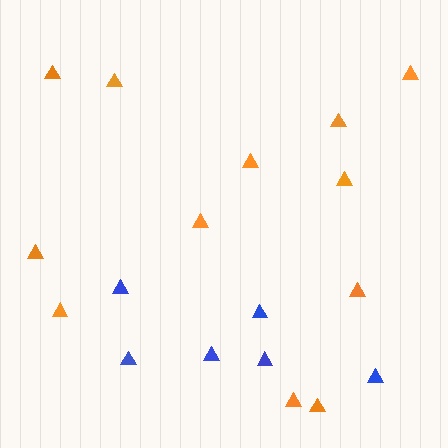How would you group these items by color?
There are 2 groups: one group of blue triangles (6) and one group of orange triangles (12).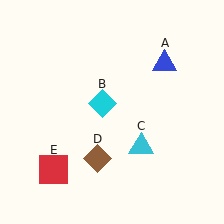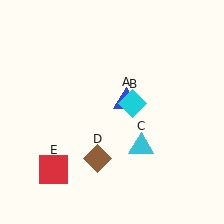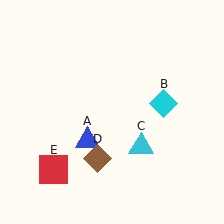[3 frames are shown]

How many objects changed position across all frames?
2 objects changed position: blue triangle (object A), cyan diamond (object B).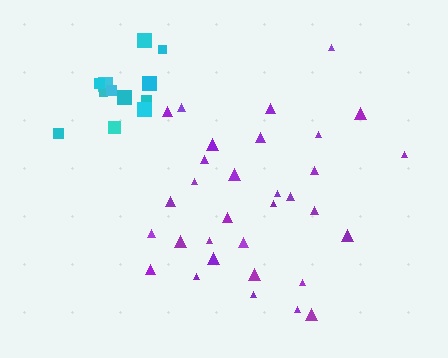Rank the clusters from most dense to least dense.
cyan, purple.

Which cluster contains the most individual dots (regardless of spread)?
Purple (32).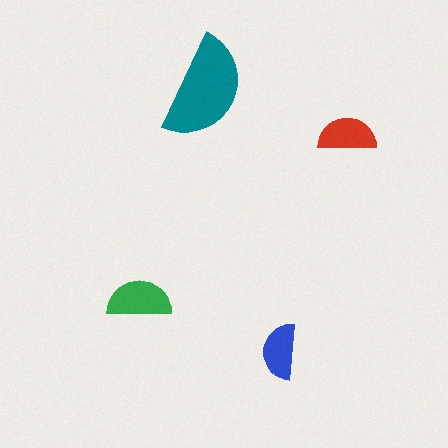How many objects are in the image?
There are 4 objects in the image.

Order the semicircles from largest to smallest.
the teal one, the green one, the red one, the blue one.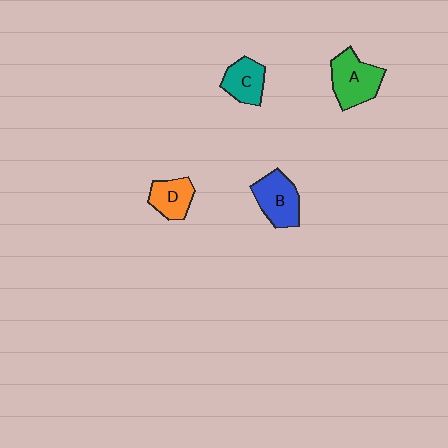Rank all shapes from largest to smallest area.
From largest to smallest: A (green), B (blue), C (teal), D (orange).